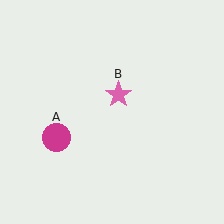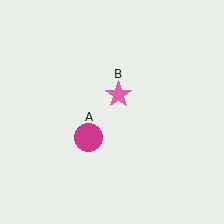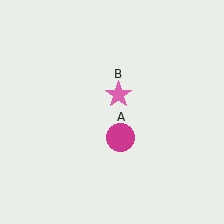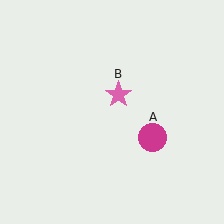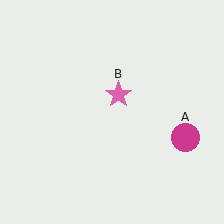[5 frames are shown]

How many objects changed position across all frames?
1 object changed position: magenta circle (object A).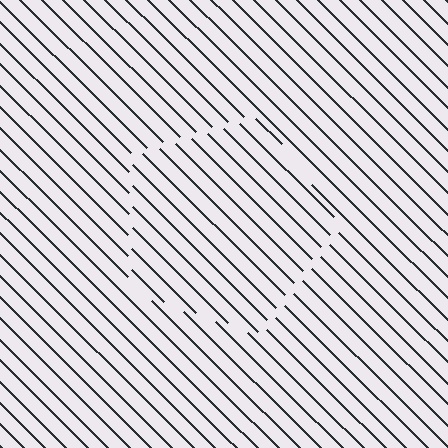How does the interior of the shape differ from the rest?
The interior of the shape contains the same grating, shifted by half a period — the contour is defined by the phase discontinuity where line-ends from the inner and outer gratings abut.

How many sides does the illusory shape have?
5 sides — the line-ends trace a pentagon.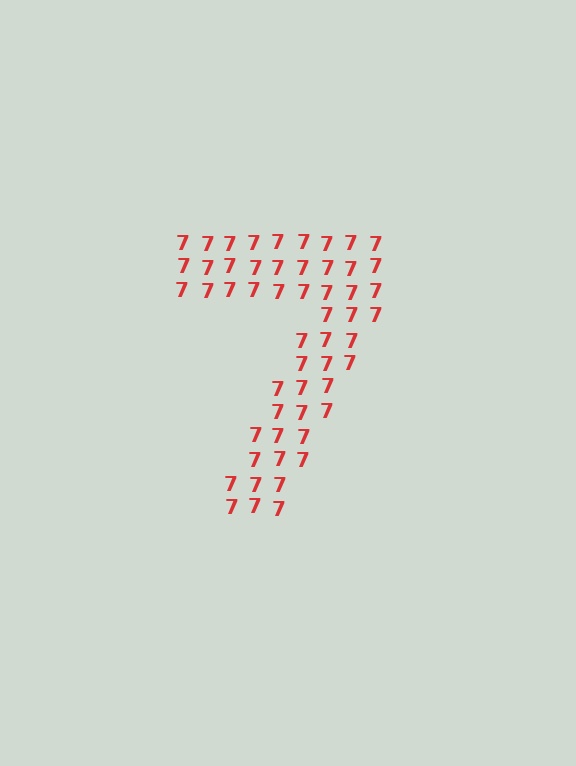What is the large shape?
The large shape is the digit 7.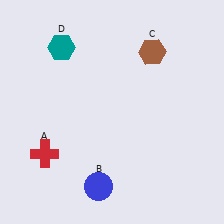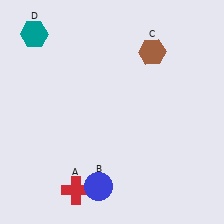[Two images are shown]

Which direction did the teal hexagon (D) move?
The teal hexagon (D) moved left.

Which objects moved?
The objects that moved are: the red cross (A), the teal hexagon (D).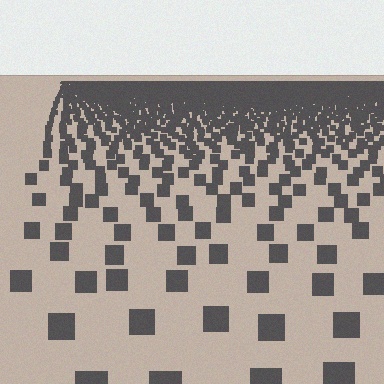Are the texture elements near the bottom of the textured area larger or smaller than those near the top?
Larger. Near the bottom, elements are closer to the viewer and appear at a bigger on-screen size.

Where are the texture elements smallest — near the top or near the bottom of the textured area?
Near the top.